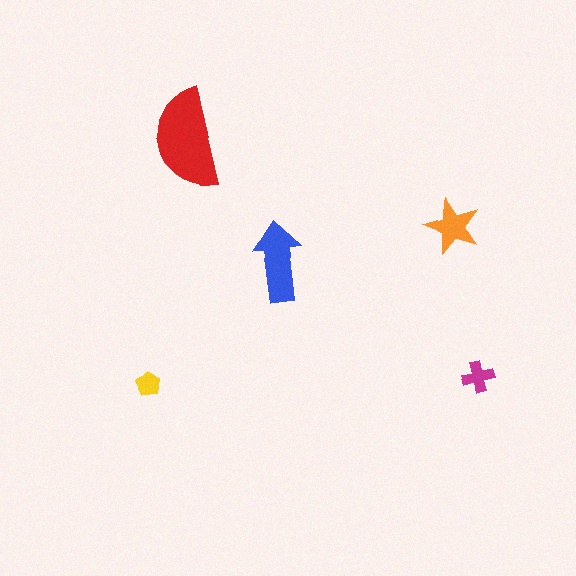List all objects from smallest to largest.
The yellow pentagon, the magenta cross, the orange star, the blue arrow, the red semicircle.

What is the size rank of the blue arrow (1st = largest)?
2nd.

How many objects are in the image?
There are 5 objects in the image.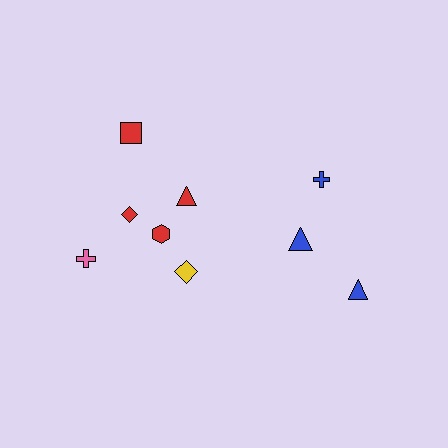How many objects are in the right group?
There are 3 objects.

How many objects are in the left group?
There are 6 objects.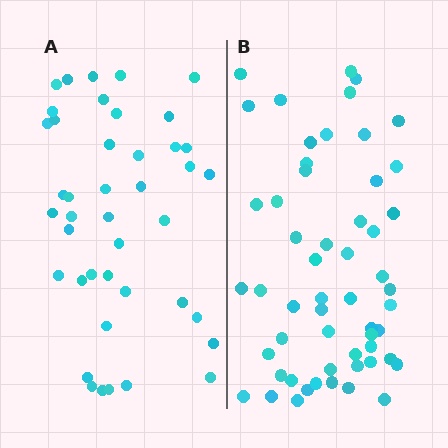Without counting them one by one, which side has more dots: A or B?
Region B (the right region) has more dots.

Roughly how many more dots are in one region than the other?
Region B has approximately 15 more dots than region A.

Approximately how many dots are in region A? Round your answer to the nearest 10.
About 40 dots. (The exact count is 42, which rounds to 40.)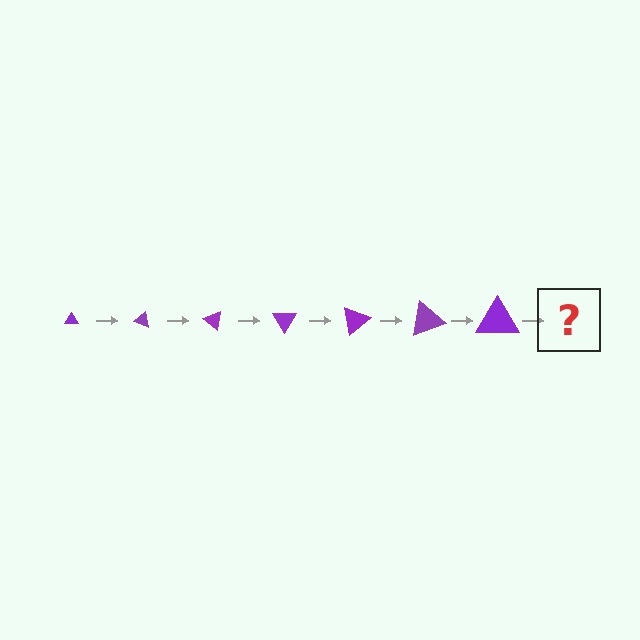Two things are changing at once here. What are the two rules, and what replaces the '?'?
The two rules are that the triangle grows larger each step and it rotates 20 degrees each step. The '?' should be a triangle, larger than the previous one and rotated 140 degrees from the start.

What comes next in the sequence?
The next element should be a triangle, larger than the previous one and rotated 140 degrees from the start.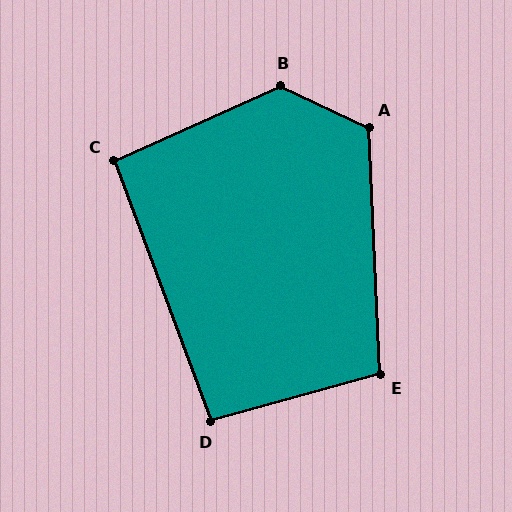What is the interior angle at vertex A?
Approximately 117 degrees (obtuse).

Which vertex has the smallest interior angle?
C, at approximately 94 degrees.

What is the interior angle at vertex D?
Approximately 95 degrees (approximately right).